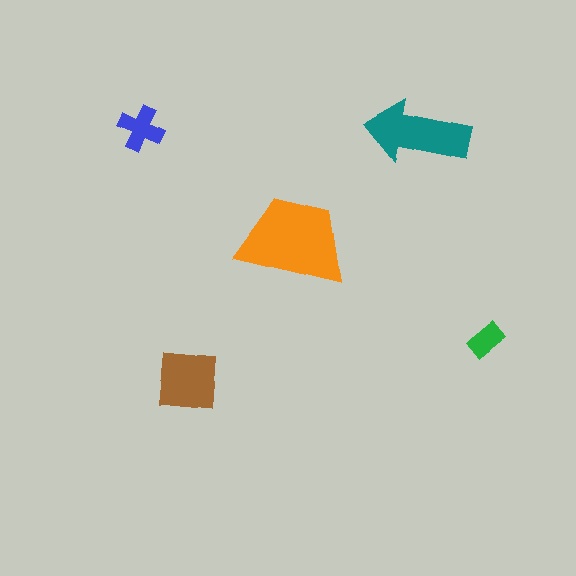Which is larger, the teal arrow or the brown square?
The teal arrow.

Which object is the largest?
The orange trapezoid.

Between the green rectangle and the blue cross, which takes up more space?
The blue cross.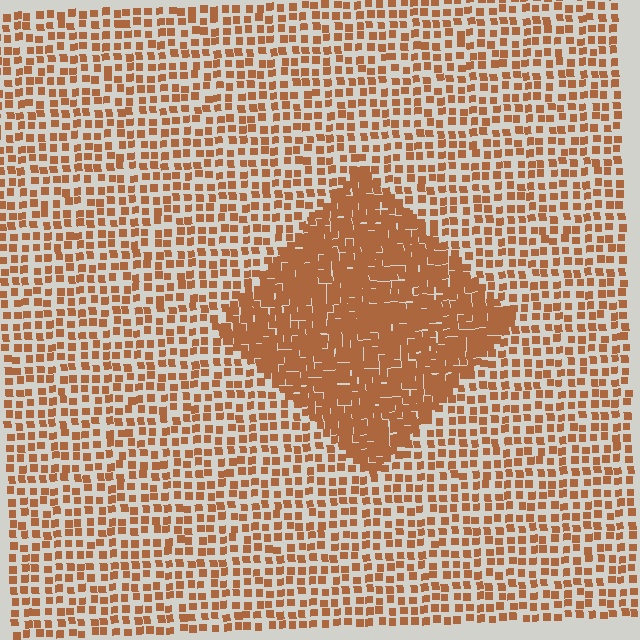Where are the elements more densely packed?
The elements are more densely packed inside the diamond boundary.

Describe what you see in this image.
The image contains small brown elements arranged at two different densities. A diamond-shaped region is visible where the elements are more densely packed than the surrounding area.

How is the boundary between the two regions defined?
The boundary is defined by a change in element density (approximately 2.3x ratio). All elements are the same color, size, and shape.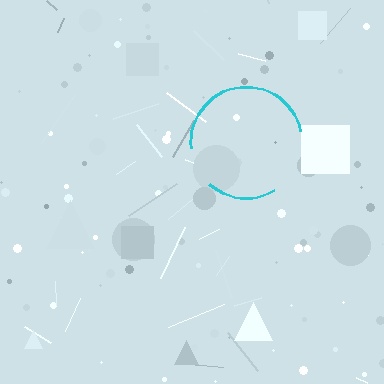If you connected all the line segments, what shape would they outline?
They would outline a circle.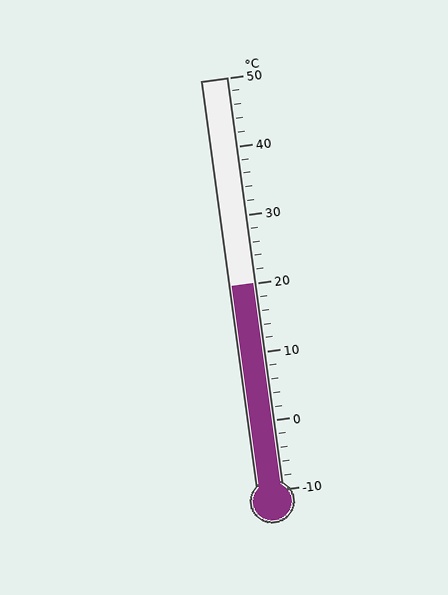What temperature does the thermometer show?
The thermometer shows approximately 20°C.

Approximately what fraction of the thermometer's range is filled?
The thermometer is filled to approximately 50% of its range.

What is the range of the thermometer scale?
The thermometer scale ranges from -10°C to 50°C.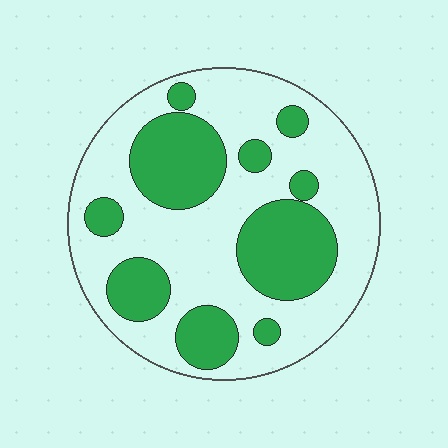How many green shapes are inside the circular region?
10.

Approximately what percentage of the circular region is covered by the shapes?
Approximately 35%.